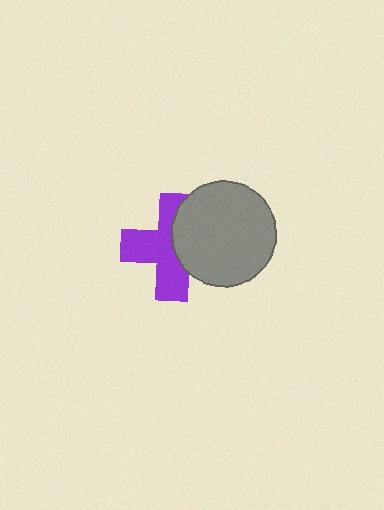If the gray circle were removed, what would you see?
You would see the complete purple cross.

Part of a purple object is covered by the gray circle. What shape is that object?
It is a cross.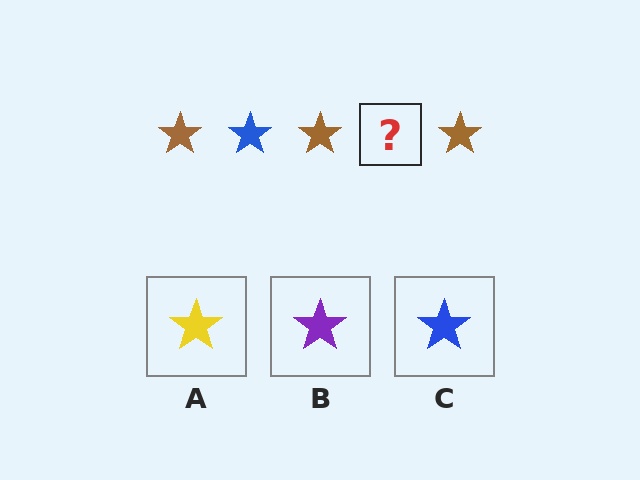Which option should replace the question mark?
Option C.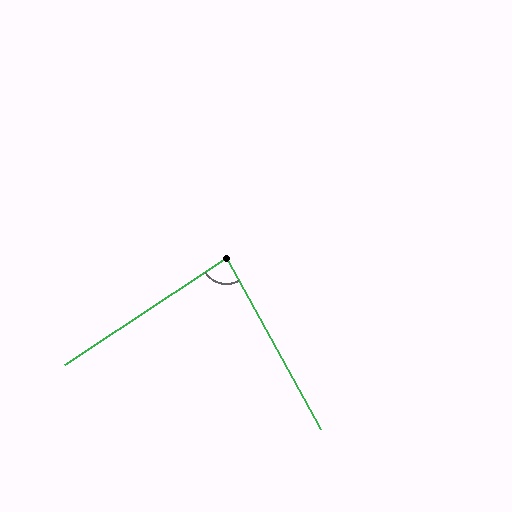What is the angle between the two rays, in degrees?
Approximately 85 degrees.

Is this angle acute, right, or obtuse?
It is approximately a right angle.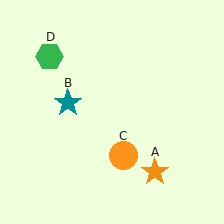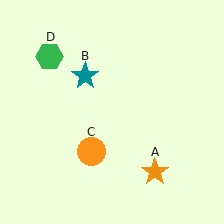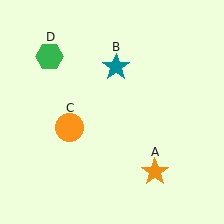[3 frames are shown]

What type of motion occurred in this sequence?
The teal star (object B), orange circle (object C) rotated clockwise around the center of the scene.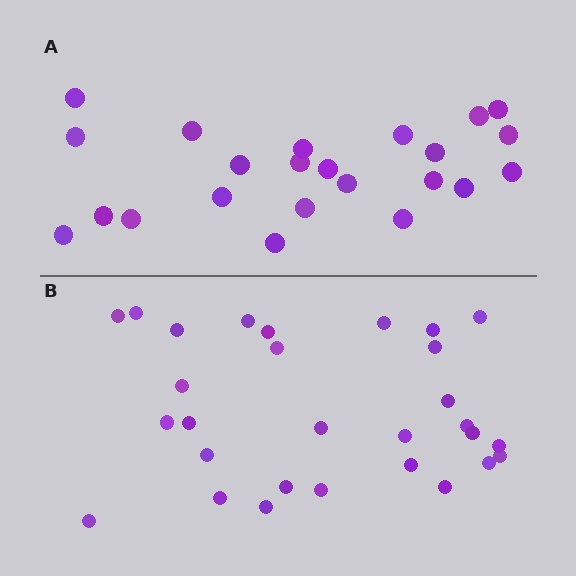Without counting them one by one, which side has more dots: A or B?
Region B (the bottom region) has more dots.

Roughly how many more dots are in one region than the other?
Region B has about 6 more dots than region A.